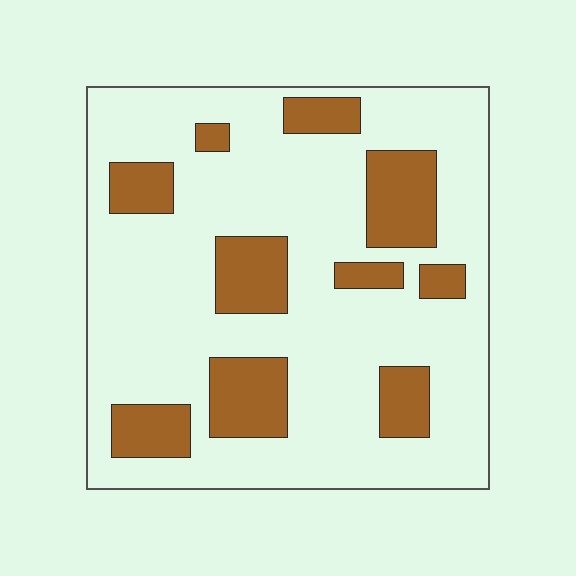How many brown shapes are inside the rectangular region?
10.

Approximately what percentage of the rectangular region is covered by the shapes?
Approximately 25%.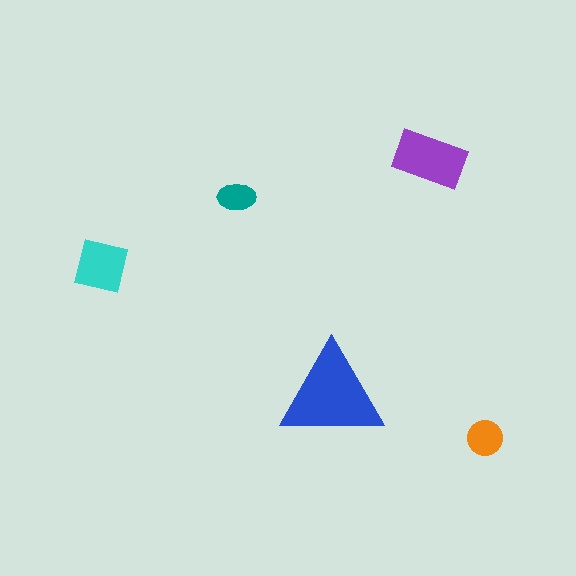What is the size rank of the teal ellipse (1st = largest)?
5th.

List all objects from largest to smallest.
The blue triangle, the purple rectangle, the cyan square, the orange circle, the teal ellipse.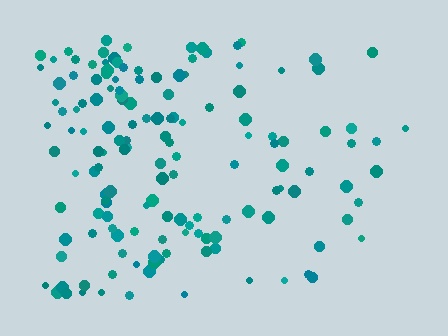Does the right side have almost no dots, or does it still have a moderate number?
Still a moderate number, just noticeably fewer than the left.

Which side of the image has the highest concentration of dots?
The left.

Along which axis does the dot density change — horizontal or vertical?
Horizontal.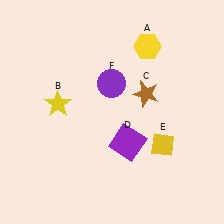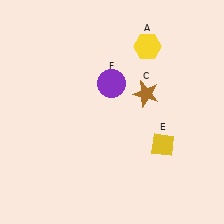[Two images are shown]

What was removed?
The yellow star (B), the purple square (D) were removed in Image 2.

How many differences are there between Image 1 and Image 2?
There are 2 differences between the two images.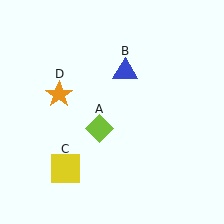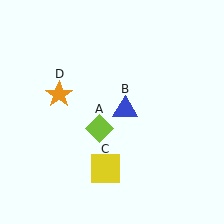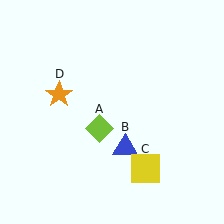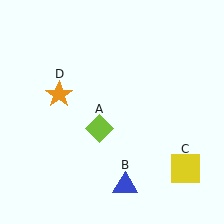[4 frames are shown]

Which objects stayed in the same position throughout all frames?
Lime diamond (object A) and orange star (object D) remained stationary.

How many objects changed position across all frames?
2 objects changed position: blue triangle (object B), yellow square (object C).